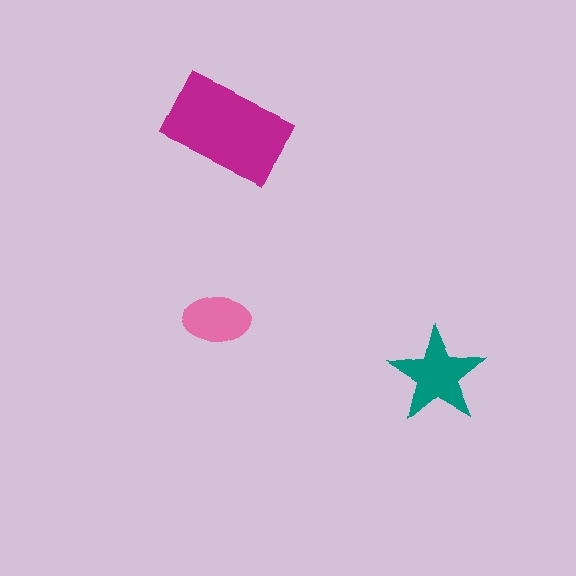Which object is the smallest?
The pink ellipse.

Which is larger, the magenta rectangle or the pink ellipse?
The magenta rectangle.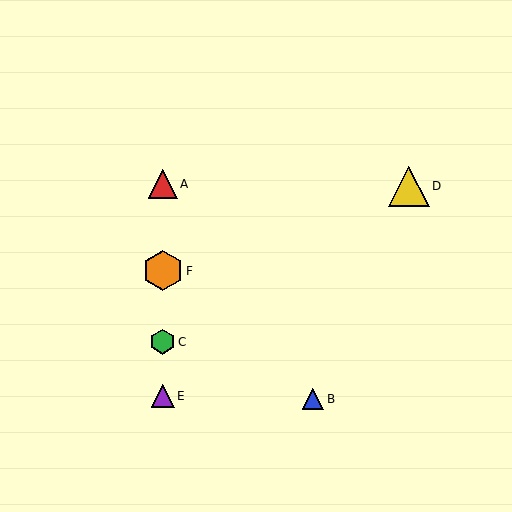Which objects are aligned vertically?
Objects A, C, E, F are aligned vertically.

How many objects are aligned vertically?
4 objects (A, C, E, F) are aligned vertically.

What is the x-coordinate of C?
Object C is at x≈163.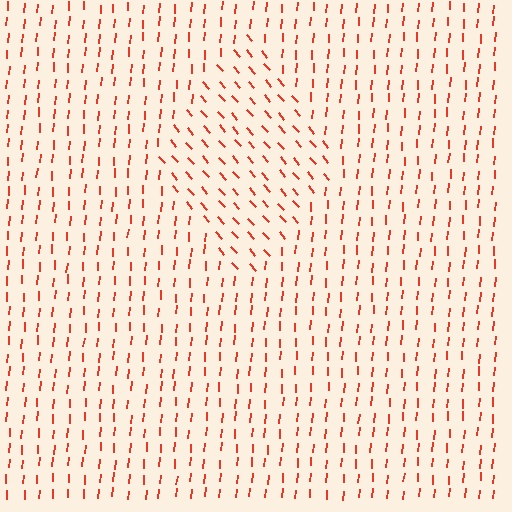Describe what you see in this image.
The image is filled with small red line segments. A diamond region in the image has lines oriented differently from the surrounding lines, creating a visible texture boundary.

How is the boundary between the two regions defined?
The boundary is defined purely by a change in line orientation (approximately 45 degrees difference). All lines are the same color and thickness.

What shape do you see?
I see a diamond.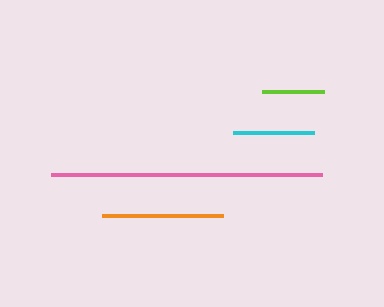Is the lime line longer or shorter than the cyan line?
The cyan line is longer than the lime line.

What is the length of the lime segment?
The lime segment is approximately 62 pixels long.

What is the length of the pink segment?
The pink segment is approximately 271 pixels long.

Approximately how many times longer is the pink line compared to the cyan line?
The pink line is approximately 3.4 times the length of the cyan line.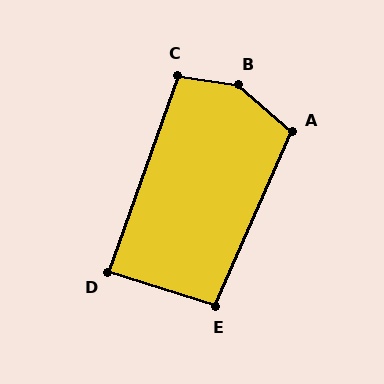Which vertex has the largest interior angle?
B, at approximately 147 degrees.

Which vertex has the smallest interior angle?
D, at approximately 88 degrees.